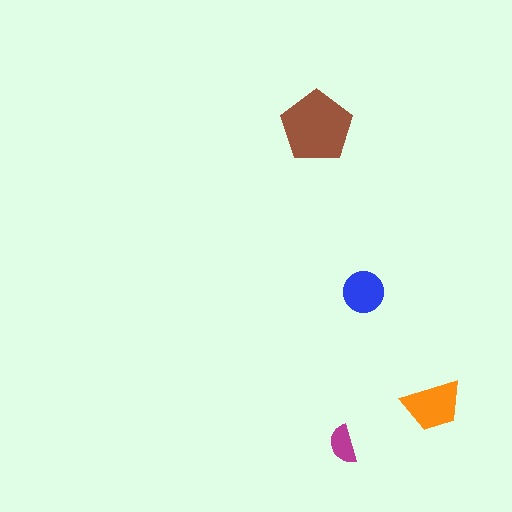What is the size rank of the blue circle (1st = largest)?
3rd.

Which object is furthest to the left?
The brown pentagon is leftmost.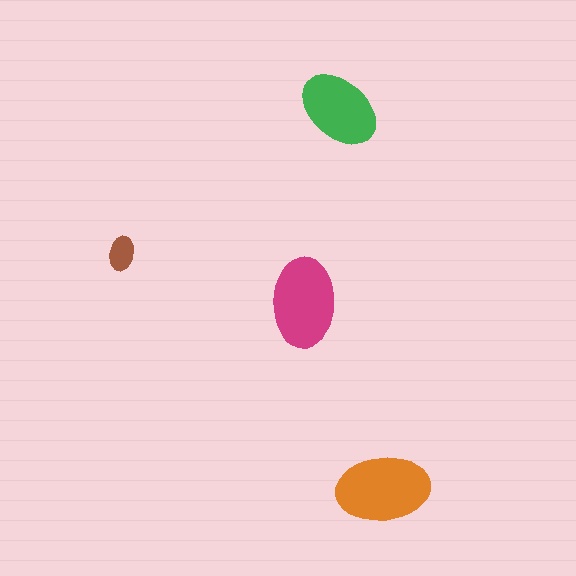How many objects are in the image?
There are 4 objects in the image.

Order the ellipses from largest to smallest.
the orange one, the magenta one, the green one, the brown one.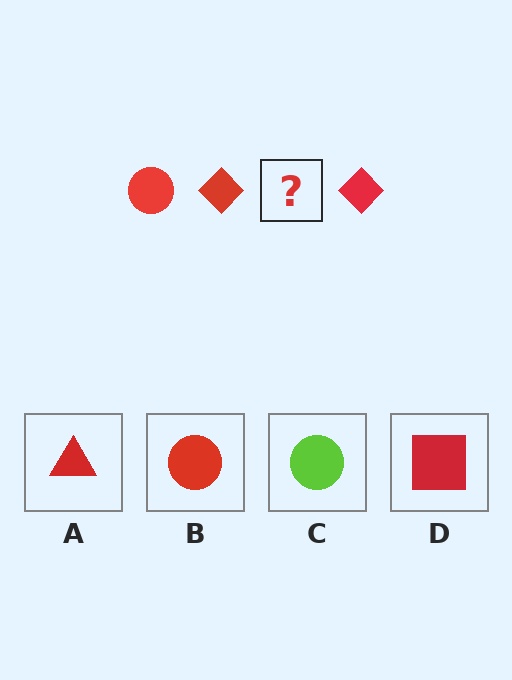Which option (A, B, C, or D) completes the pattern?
B.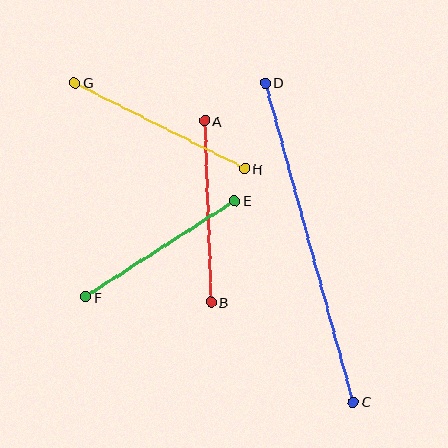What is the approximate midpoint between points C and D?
The midpoint is at approximately (309, 242) pixels.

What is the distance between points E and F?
The distance is approximately 177 pixels.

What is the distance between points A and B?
The distance is approximately 182 pixels.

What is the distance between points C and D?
The distance is approximately 331 pixels.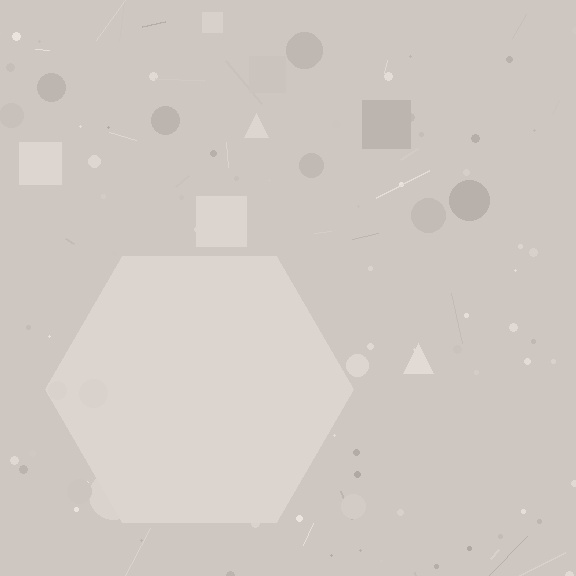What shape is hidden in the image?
A hexagon is hidden in the image.